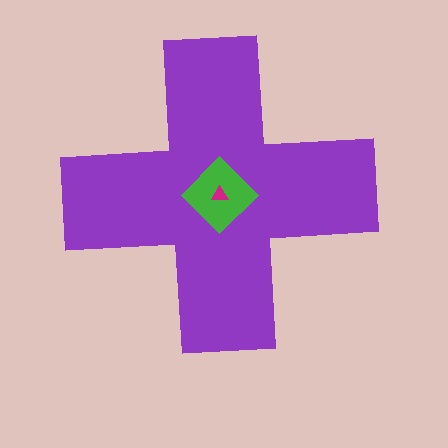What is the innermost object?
The magenta triangle.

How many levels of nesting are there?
3.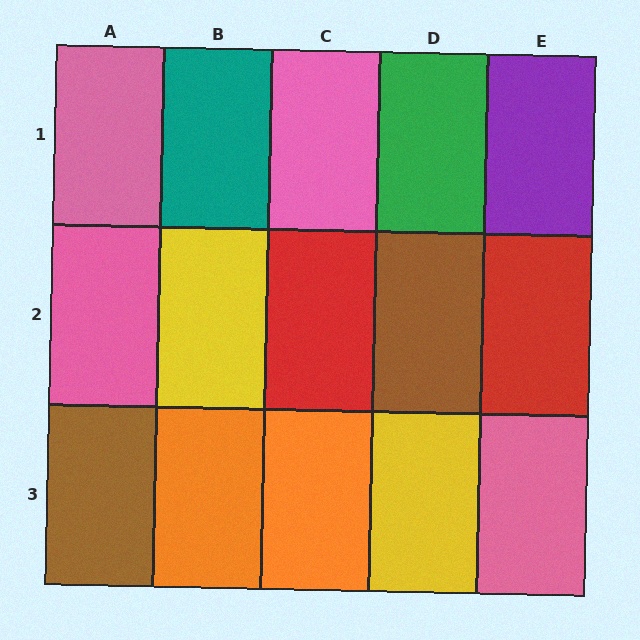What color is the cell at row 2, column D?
Brown.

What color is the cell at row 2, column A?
Pink.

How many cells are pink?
4 cells are pink.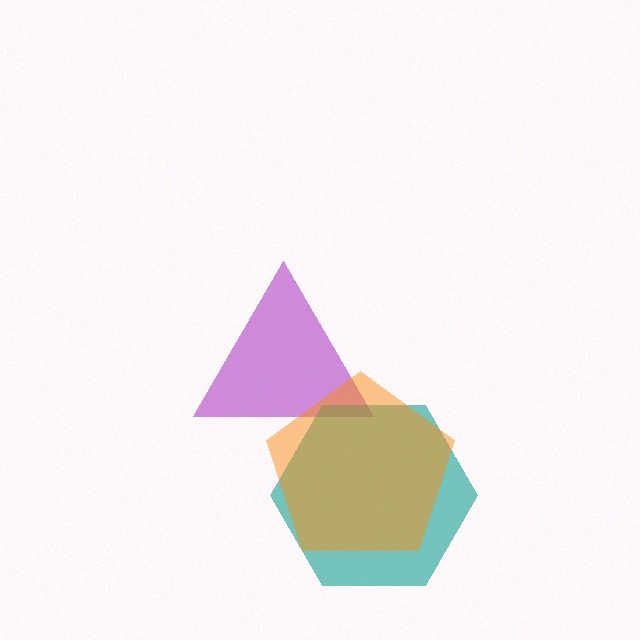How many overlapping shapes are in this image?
There are 3 overlapping shapes in the image.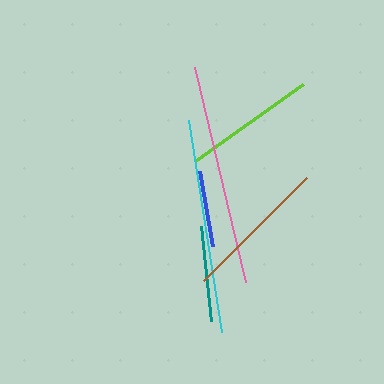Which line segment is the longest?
The pink line is the longest at approximately 221 pixels.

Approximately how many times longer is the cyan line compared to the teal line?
The cyan line is approximately 2.2 times the length of the teal line.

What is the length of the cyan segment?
The cyan segment is approximately 214 pixels long.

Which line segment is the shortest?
The blue line is the shortest at approximately 76 pixels.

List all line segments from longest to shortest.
From longest to shortest: pink, cyan, brown, lime, teal, blue.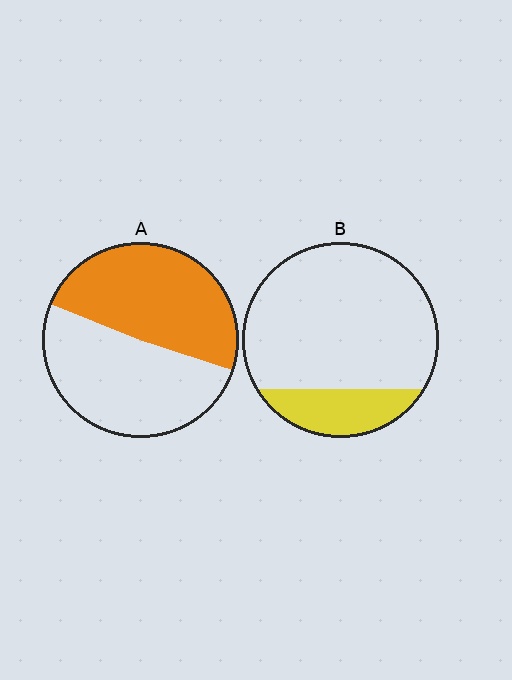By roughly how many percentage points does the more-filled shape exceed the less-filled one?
By roughly 30 percentage points (A over B).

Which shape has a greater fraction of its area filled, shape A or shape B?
Shape A.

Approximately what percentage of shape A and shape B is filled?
A is approximately 50% and B is approximately 20%.